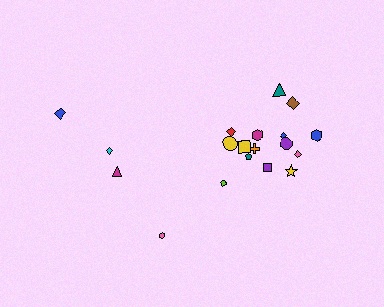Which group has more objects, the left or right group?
The right group.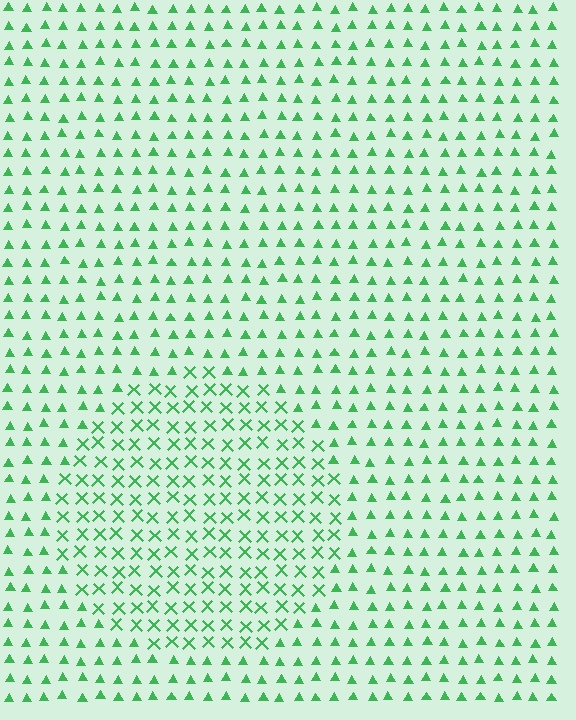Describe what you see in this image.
The image is filled with small green elements arranged in a uniform grid. A circle-shaped region contains X marks, while the surrounding area contains triangles. The boundary is defined purely by the change in element shape.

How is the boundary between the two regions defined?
The boundary is defined by a change in element shape: X marks inside vs. triangles outside. All elements share the same color and spacing.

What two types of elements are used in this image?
The image uses X marks inside the circle region and triangles outside it.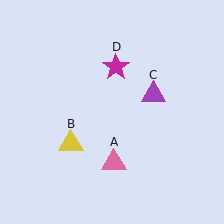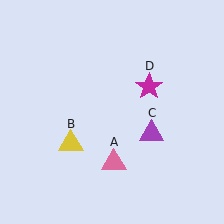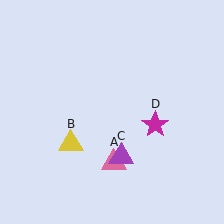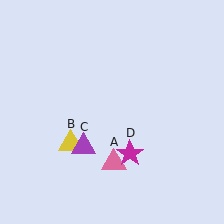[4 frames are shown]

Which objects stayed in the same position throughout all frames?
Pink triangle (object A) and yellow triangle (object B) remained stationary.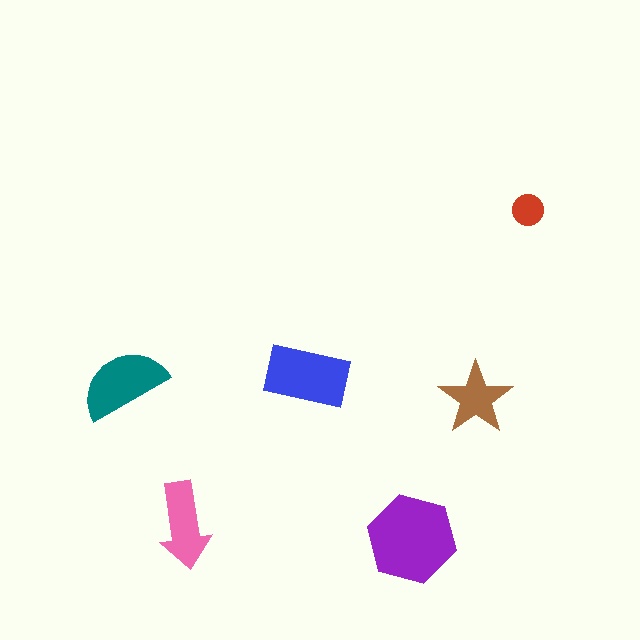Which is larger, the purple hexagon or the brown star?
The purple hexagon.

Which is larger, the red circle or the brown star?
The brown star.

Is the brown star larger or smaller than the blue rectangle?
Smaller.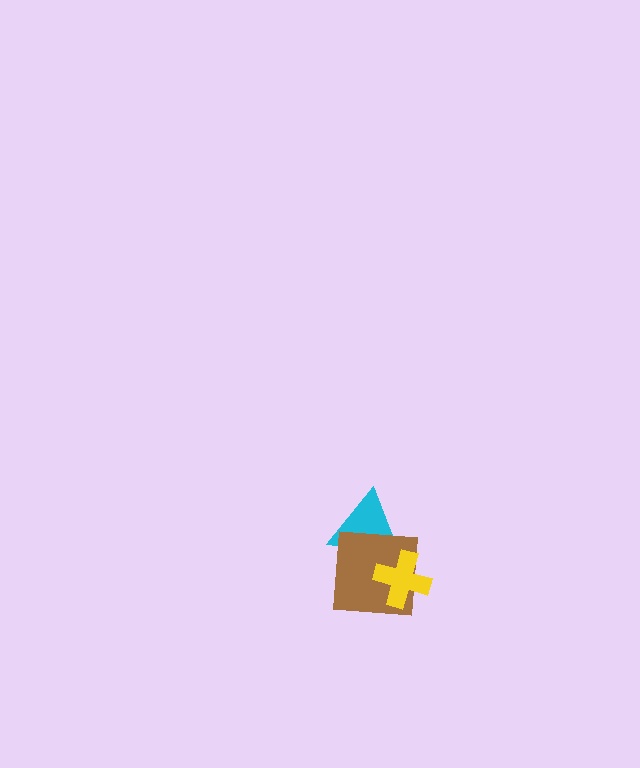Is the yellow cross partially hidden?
No, no other shape covers it.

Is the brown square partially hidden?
Yes, it is partially covered by another shape.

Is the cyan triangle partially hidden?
Yes, it is partially covered by another shape.